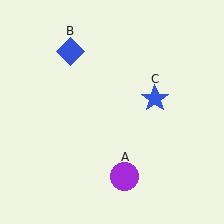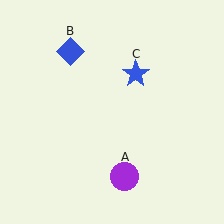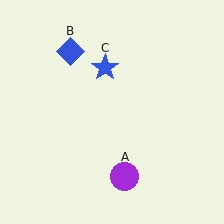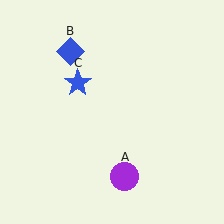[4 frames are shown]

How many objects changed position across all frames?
1 object changed position: blue star (object C).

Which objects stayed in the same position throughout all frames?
Purple circle (object A) and blue diamond (object B) remained stationary.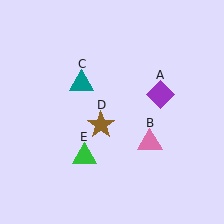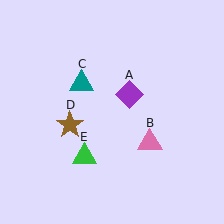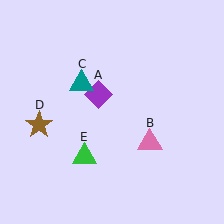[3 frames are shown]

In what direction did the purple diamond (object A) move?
The purple diamond (object A) moved left.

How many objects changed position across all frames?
2 objects changed position: purple diamond (object A), brown star (object D).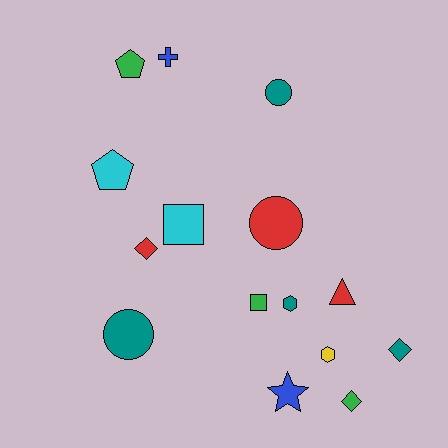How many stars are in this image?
There is 1 star.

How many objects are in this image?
There are 15 objects.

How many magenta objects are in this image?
There are no magenta objects.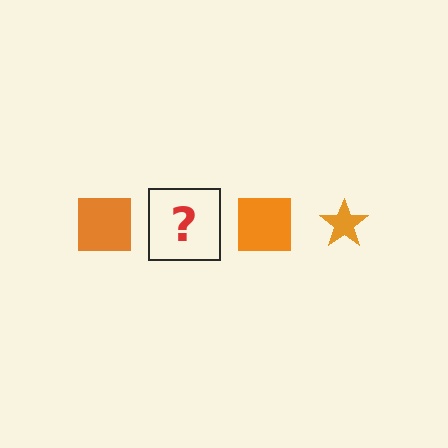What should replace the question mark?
The question mark should be replaced with an orange star.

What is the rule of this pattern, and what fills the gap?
The rule is that the pattern cycles through square, star shapes in orange. The gap should be filled with an orange star.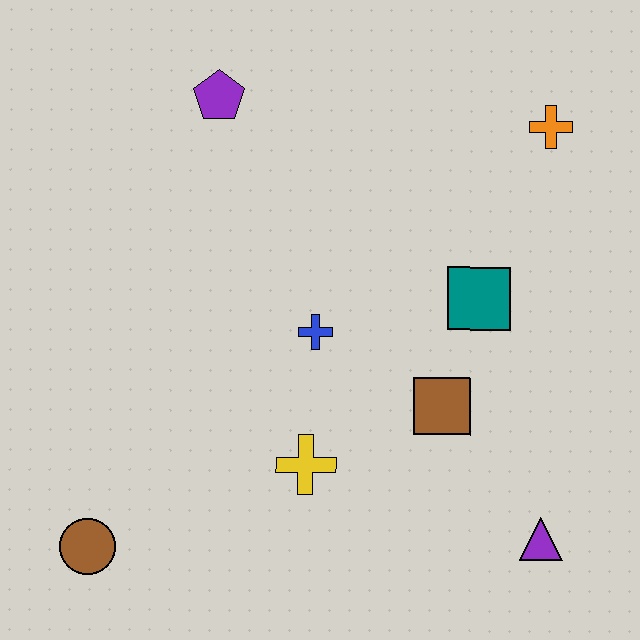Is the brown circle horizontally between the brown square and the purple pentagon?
No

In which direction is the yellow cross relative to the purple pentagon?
The yellow cross is below the purple pentagon.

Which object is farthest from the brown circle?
The orange cross is farthest from the brown circle.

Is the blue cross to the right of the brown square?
No